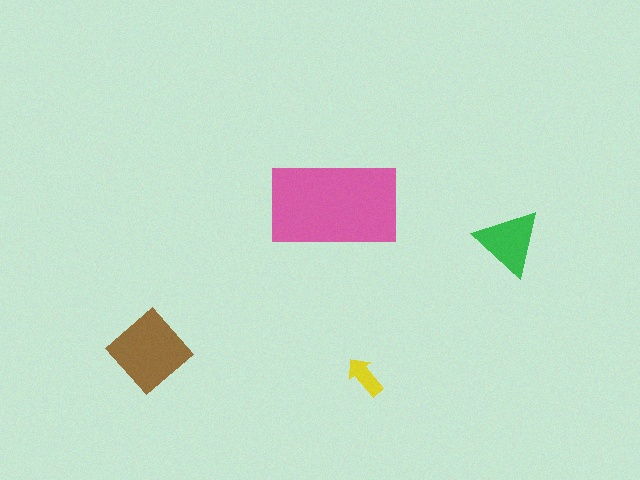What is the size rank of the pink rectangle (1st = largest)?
1st.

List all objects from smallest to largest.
The yellow arrow, the green triangle, the brown diamond, the pink rectangle.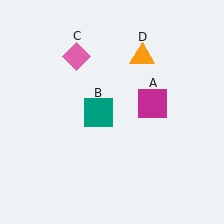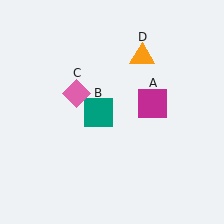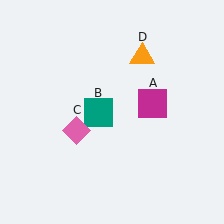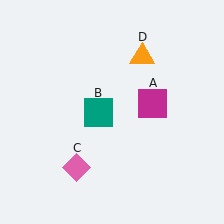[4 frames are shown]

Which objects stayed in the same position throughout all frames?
Magenta square (object A) and teal square (object B) and orange triangle (object D) remained stationary.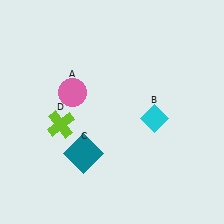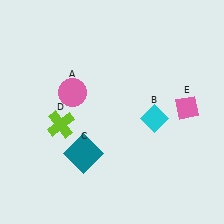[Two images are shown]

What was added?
A pink diamond (E) was added in Image 2.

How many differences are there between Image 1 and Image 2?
There is 1 difference between the two images.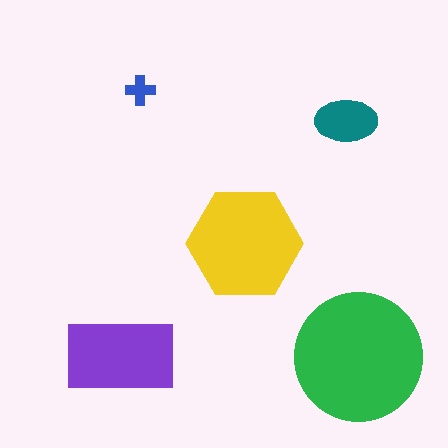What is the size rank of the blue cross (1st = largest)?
5th.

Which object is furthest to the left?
The purple rectangle is leftmost.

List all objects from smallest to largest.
The blue cross, the teal ellipse, the purple rectangle, the yellow hexagon, the green circle.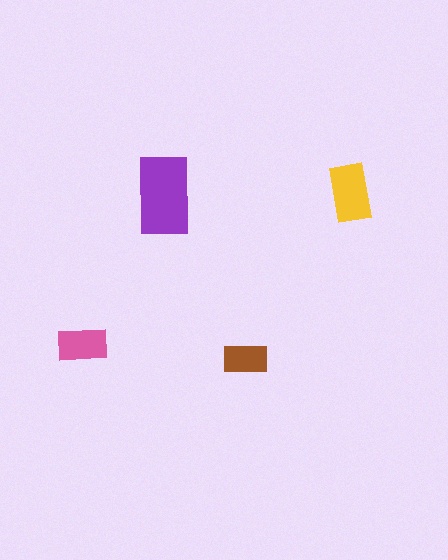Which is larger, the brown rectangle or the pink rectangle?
The pink one.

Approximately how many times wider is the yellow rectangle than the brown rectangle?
About 1.5 times wider.